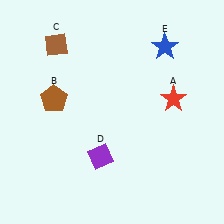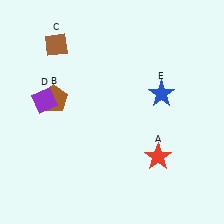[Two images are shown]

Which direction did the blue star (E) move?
The blue star (E) moved down.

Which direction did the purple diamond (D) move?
The purple diamond (D) moved up.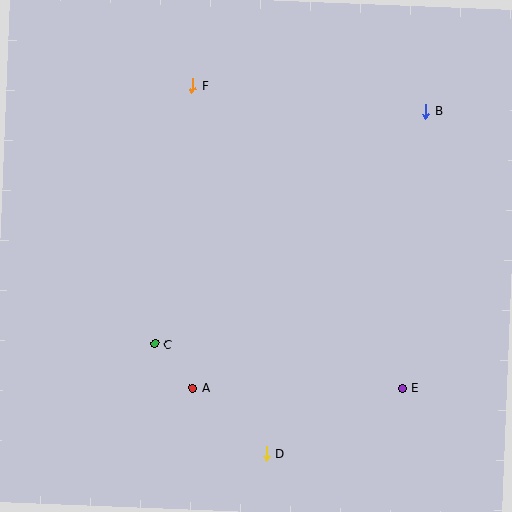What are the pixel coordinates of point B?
Point B is at (426, 111).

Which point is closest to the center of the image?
Point C at (155, 344) is closest to the center.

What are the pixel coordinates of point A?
Point A is at (192, 388).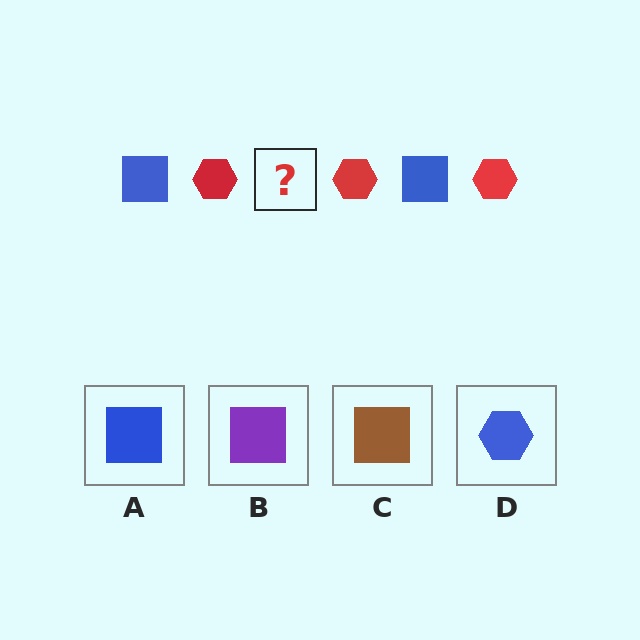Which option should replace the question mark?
Option A.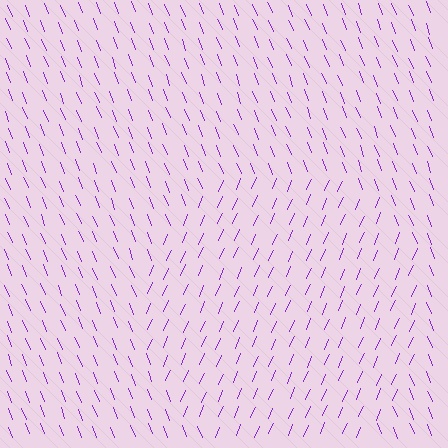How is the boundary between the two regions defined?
The boundary is defined purely by a change in line orientation (approximately 45 degrees difference). All lines are the same color and thickness.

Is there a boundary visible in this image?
Yes, there is a texture boundary formed by a change in line orientation.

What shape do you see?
I see a circle.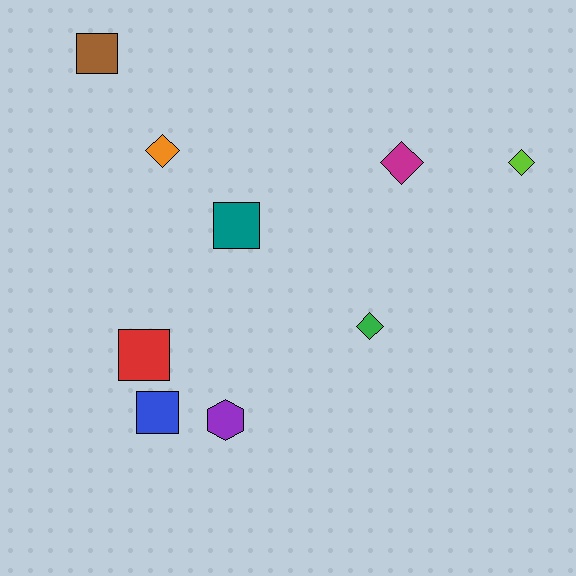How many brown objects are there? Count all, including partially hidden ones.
There is 1 brown object.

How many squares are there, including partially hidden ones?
There are 4 squares.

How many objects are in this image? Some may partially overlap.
There are 9 objects.